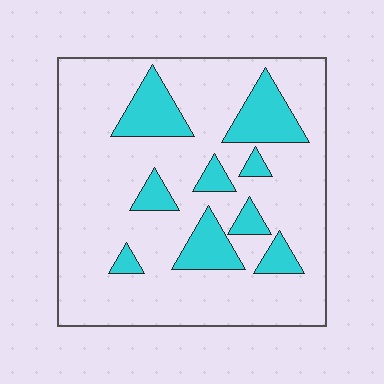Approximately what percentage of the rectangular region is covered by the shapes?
Approximately 20%.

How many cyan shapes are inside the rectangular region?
9.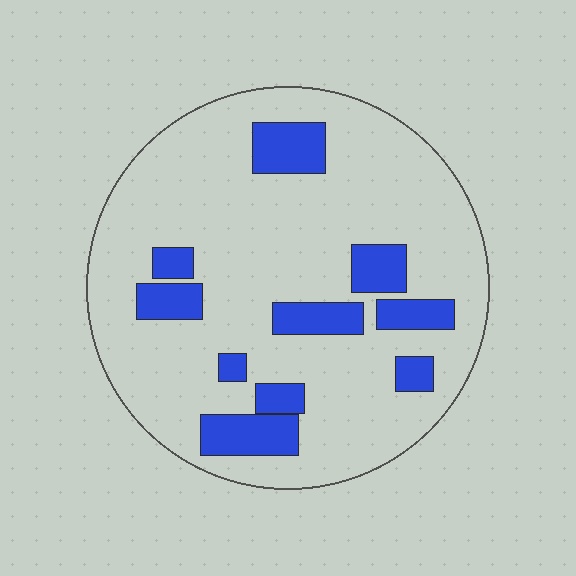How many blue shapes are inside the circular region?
10.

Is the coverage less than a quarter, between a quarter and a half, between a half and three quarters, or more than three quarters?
Less than a quarter.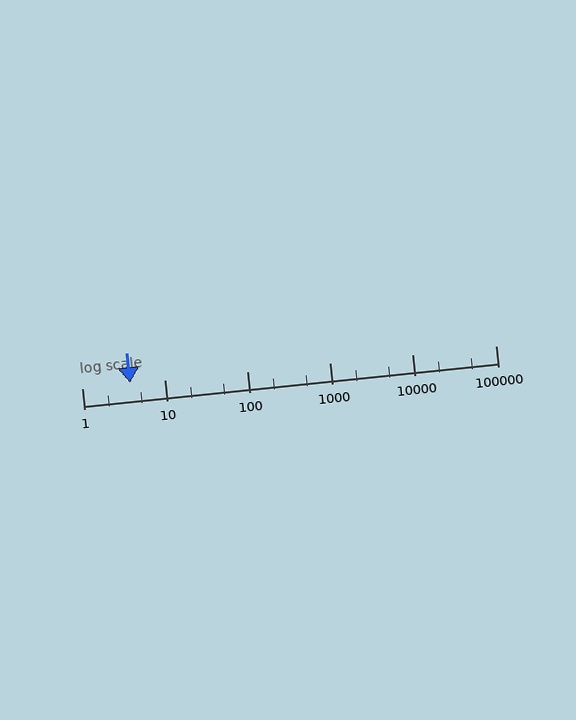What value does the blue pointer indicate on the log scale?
The pointer indicates approximately 3.8.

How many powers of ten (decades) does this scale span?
The scale spans 5 decades, from 1 to 100000.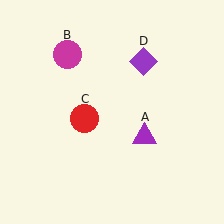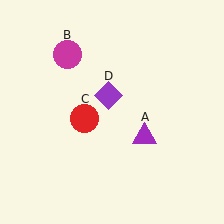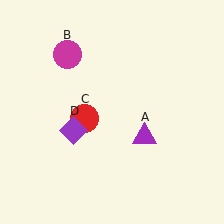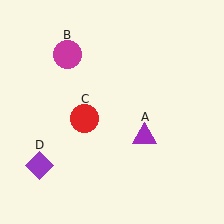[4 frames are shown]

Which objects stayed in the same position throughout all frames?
Purple triangle (object A) and magenta circle (object B) and red circle (object C) remained stationary.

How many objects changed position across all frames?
1 object changed position: purple diamond (object D).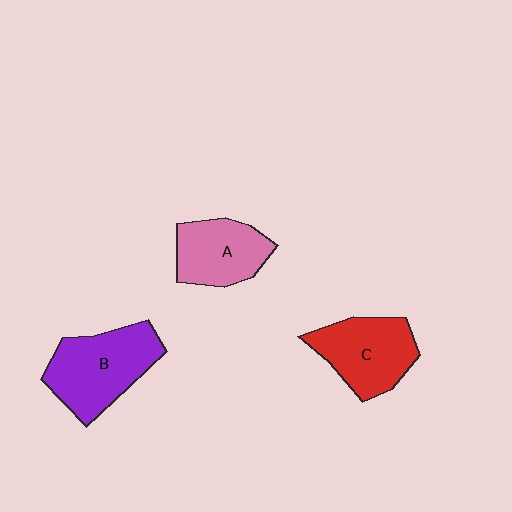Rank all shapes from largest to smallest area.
From largest to smallest: B (purple), C (red), A (pink).